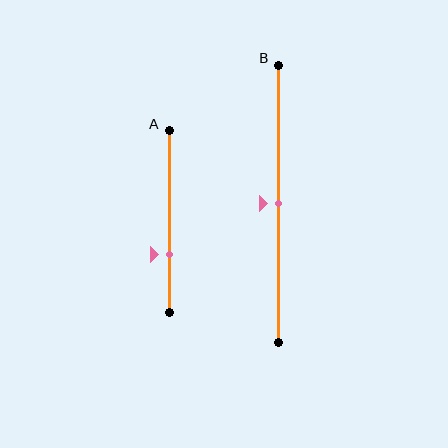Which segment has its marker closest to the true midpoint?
Segment B has its marker closest to the true midpoint.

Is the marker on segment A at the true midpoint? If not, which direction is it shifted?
No, the marker on segment A is shifted downward by about 18% of the segment length.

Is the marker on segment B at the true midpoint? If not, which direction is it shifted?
Yes, the marker on segment B is at the true midpoint.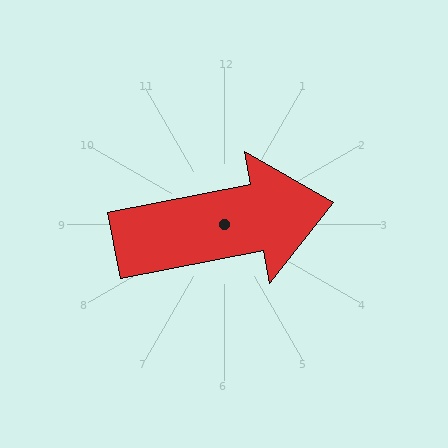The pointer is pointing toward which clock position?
Roughly 3 o'clock.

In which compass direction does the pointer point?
East.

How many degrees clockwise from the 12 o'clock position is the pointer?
Approximately 79 degrees.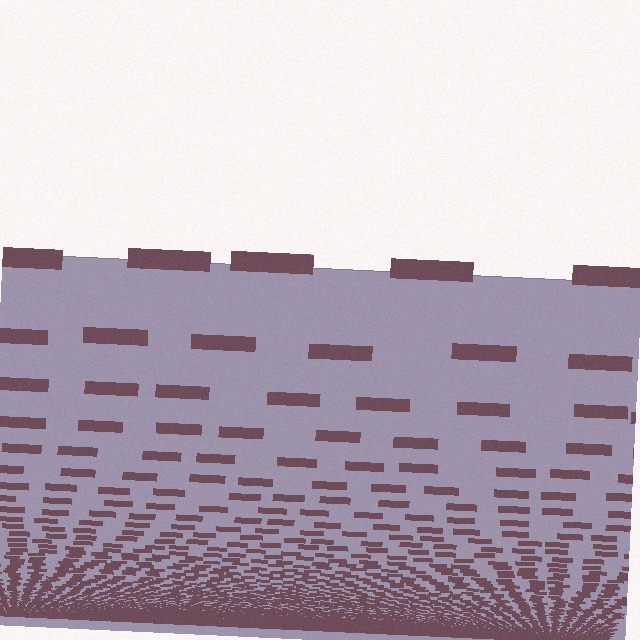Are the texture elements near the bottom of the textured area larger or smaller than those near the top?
Smaller. The gradient is inverted — elements near the bottom are smaller and denser.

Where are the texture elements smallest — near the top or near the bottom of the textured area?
Near the bottom.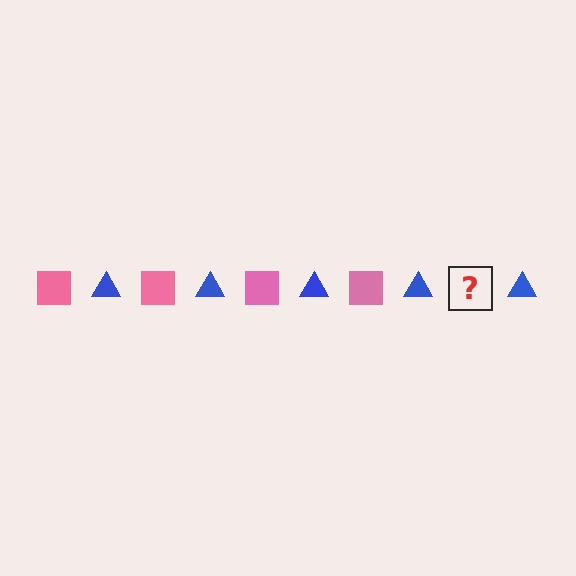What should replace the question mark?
The question mark should be replaced with a pink square.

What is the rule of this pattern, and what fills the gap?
The rule is that the pattern alternates between pink square and blue triangle. The gap should be filled with a pink square.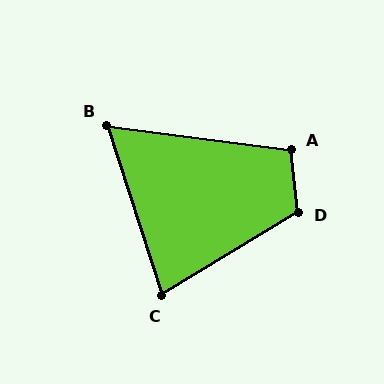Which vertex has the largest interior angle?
D, at approximately 115 degrees.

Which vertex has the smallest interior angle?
B, at approximately 65 degrees.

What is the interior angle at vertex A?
Approximately 103 degrees (obtuse).